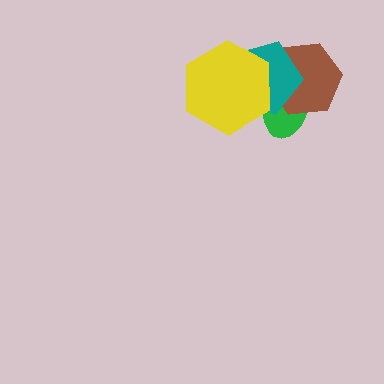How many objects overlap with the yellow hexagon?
3 objects overlap with the yellow hexagon.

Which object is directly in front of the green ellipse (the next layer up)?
The brown hexagon is directly in front of the green ellipse.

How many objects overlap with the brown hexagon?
3 objects overlap with the brown hexagon.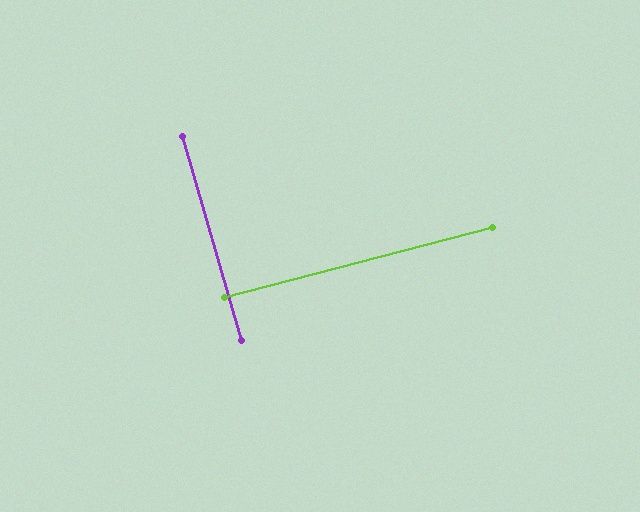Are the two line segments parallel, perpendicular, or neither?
Perpendicular — they meet at approximately 89°.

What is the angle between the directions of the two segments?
Approximately 89 degrees.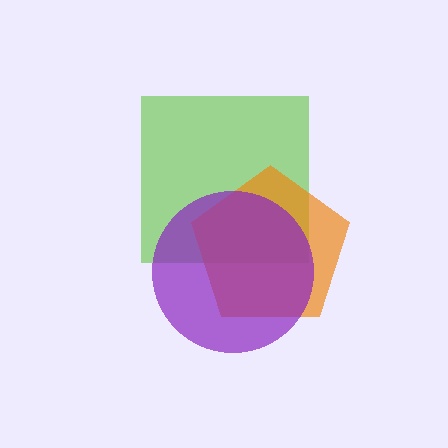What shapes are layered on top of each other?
The layered shapes are: a lime square, an orange pentagon, a purple circle.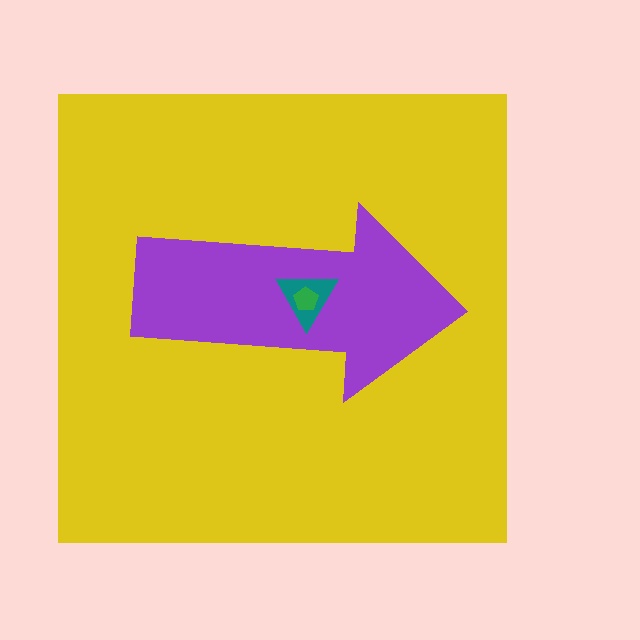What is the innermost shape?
The green pentagon.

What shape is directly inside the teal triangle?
The green pentagon.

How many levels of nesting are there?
4.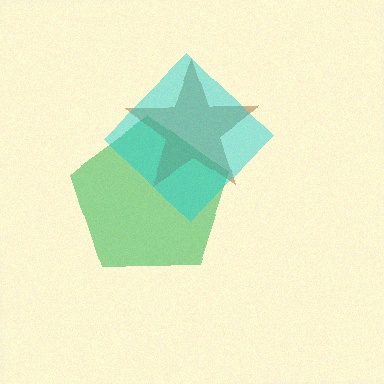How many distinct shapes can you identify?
There are 3 distinct shapes: a green pentagon, a brown star, a cyan diamond.